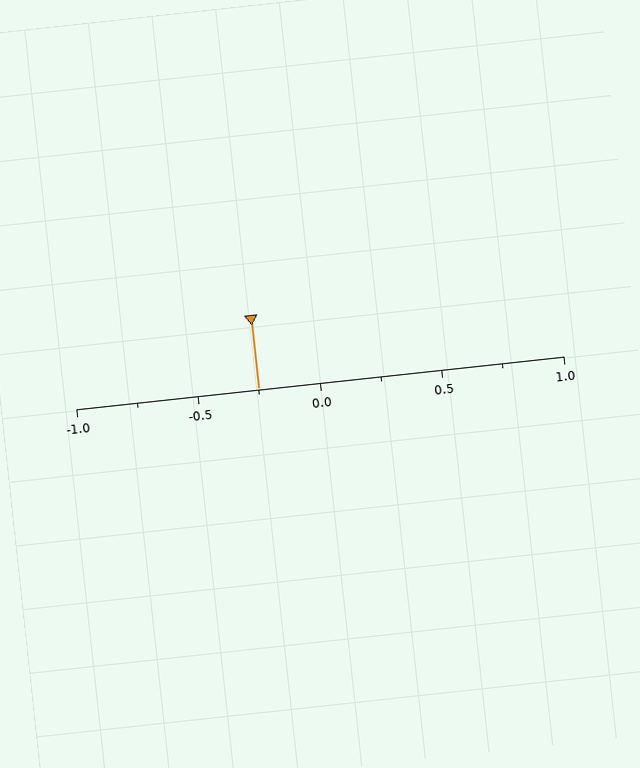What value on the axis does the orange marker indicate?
The marker indicates approximately -0.25.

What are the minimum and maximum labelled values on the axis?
The axis runs from -1.0 to 1.0.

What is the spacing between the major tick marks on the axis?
The major ticks are spaced 0.5 apart.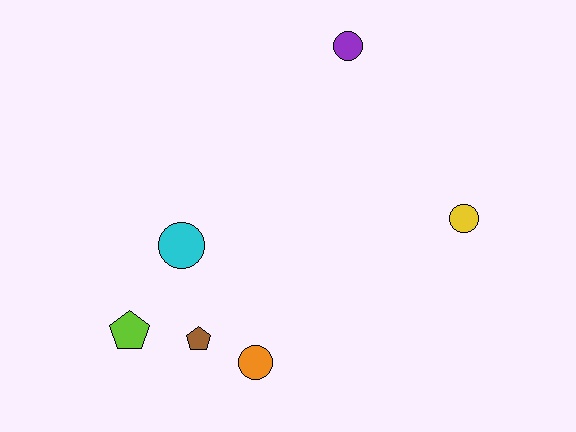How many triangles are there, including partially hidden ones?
There are no triangles.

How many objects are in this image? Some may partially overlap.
There are 6 objects.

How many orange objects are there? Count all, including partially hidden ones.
There is 1 orange object.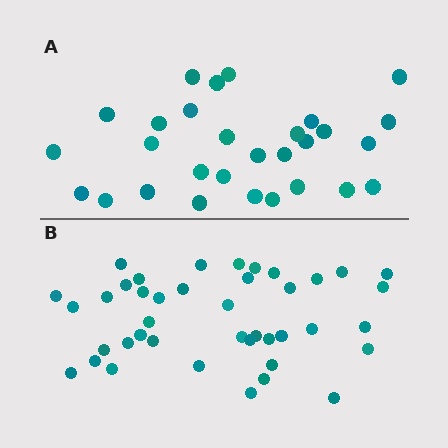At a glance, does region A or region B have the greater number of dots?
Region B (the bottom region) has more dots.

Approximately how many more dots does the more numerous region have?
Region B has roughly 12 or so more dots than region A.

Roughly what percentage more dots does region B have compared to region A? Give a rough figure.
About 40% more.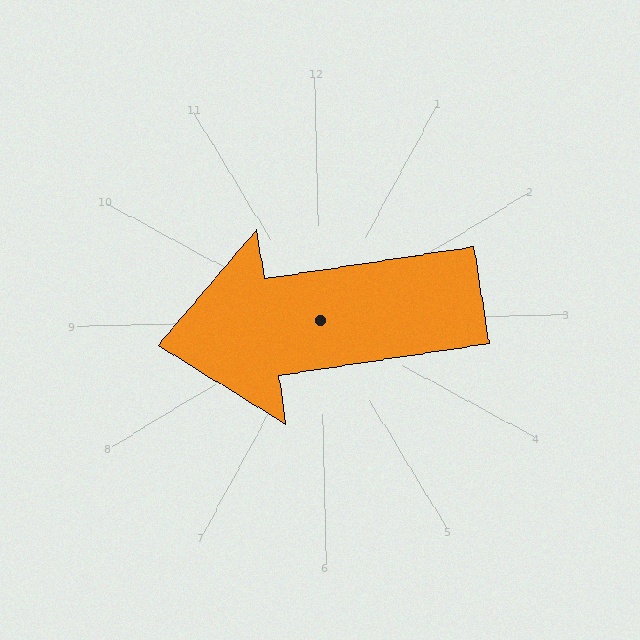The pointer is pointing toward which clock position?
Roughly 9 o'clock.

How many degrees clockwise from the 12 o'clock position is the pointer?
Approximately 263 degrees.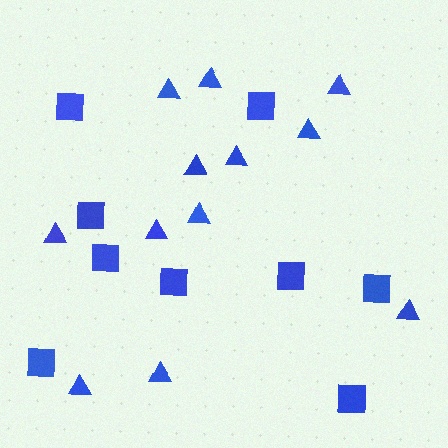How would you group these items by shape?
There are 2 groups: one group of triangles (12) and one group of squares (9).